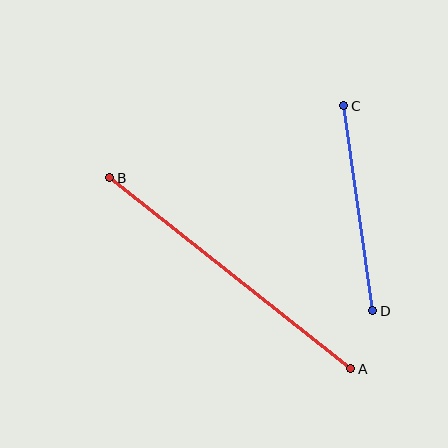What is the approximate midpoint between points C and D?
The midpoint is at approximately (358, 208) pixels.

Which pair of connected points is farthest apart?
Points A and B are farthest apart.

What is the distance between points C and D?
The distance is approximately 207 pixels.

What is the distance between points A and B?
The distance is approximately 308 pixels.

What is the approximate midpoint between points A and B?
The midpoint is at approximately (230, 273) pixels.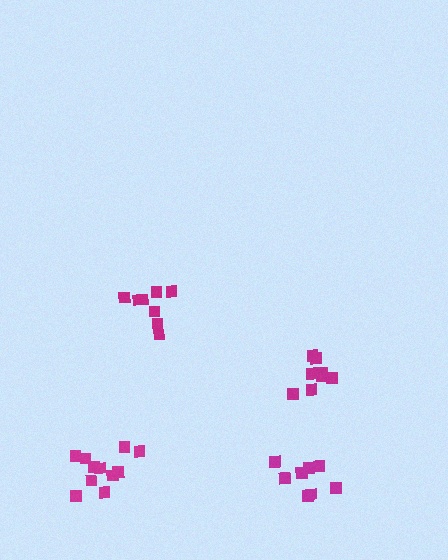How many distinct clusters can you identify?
There are 4 distinct clusters.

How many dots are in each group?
Group 1: 8 dots, Group 2: 11 dots, Group 3: 8 dots, Group 4: 8 dots (35 total).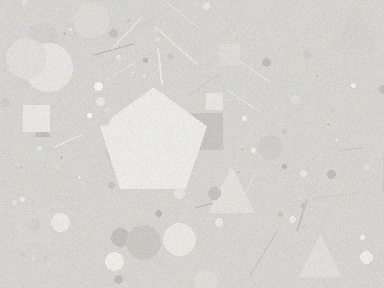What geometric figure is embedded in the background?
A pentagon is embedded in the background.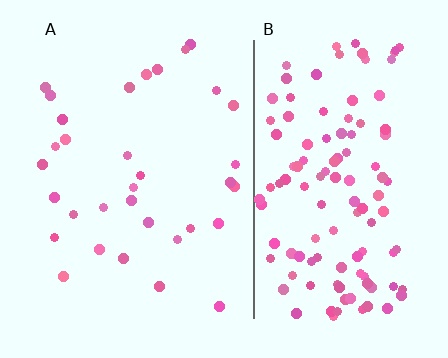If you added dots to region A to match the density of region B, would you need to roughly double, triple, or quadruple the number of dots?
Approximately quadruple.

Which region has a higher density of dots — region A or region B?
B (the right).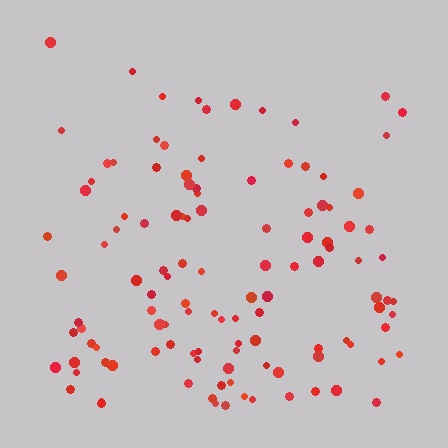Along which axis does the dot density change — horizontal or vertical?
Vertical.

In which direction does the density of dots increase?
From top to bottom, with the bottom side densest.